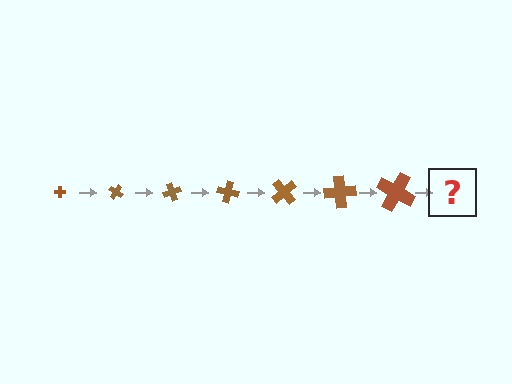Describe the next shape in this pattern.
It should be a cross, larger than the previous one and rotated 245 degrees from the start.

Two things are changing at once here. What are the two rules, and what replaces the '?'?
The two rules are that the cross grows larger each step and it rotates 35 degrees each step. The '?' should be a cross, larger than the previous one and rotated 245 degrees from the start.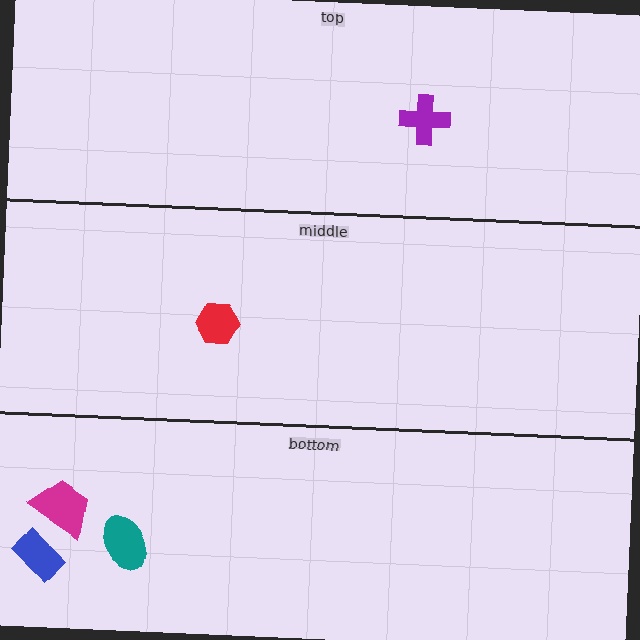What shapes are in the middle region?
The red hexagon.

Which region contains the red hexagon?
The middle region.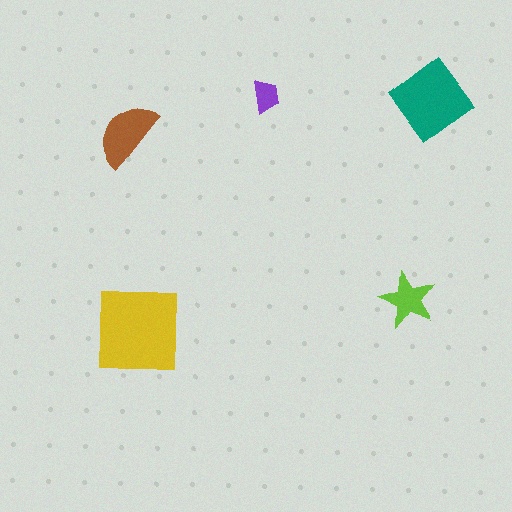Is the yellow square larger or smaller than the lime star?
Larger.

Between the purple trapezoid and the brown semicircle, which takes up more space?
The brown semicircle.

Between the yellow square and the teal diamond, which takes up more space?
The yellow square.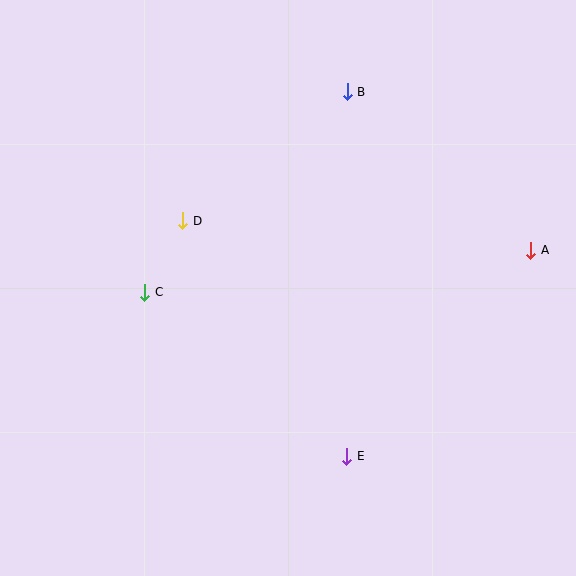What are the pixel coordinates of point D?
Point D is at (183, 221).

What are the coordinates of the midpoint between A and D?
The midpoint between A and D is at (357, 236).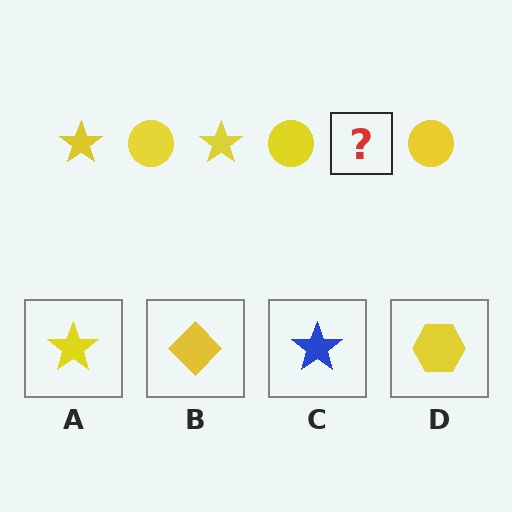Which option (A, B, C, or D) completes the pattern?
A.